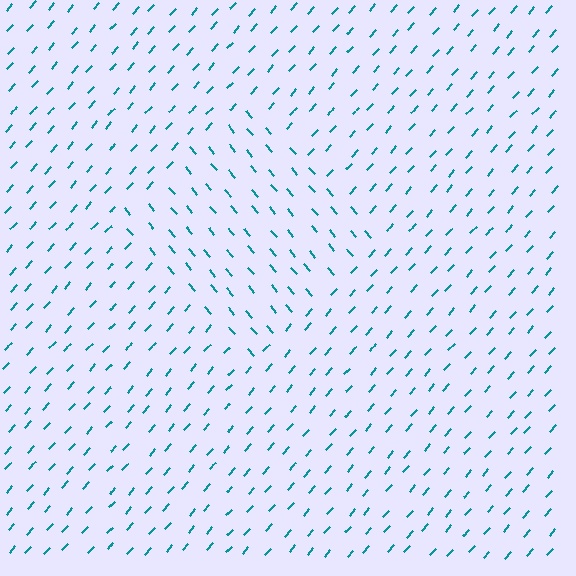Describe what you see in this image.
The image is filled with small teal line segments. A diamond region in the image has lines oriented differently from the surrounding lines, creating a visible texture boundary.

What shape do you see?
I see a diamond.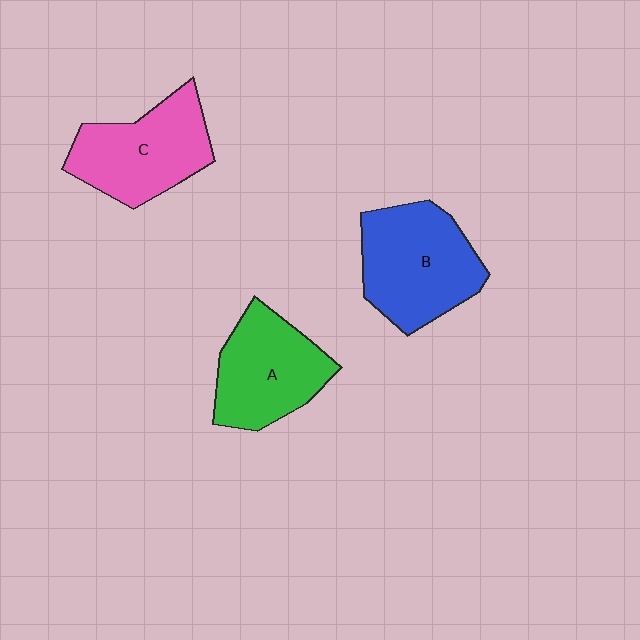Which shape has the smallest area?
Shape A (green).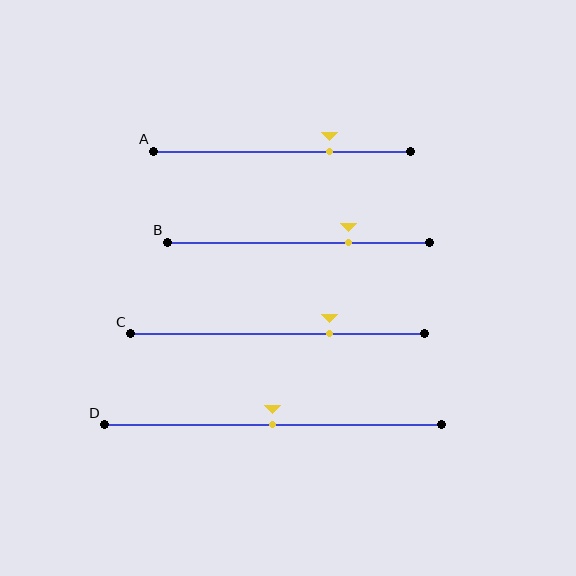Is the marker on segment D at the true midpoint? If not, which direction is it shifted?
Yes, the marker on segment D is at the true midpoint.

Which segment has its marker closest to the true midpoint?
Segment D has its marker closest to the true midpoint.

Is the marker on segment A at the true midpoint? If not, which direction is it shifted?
No, the marker on segment A is shifted to the right by about 19% of the segment length.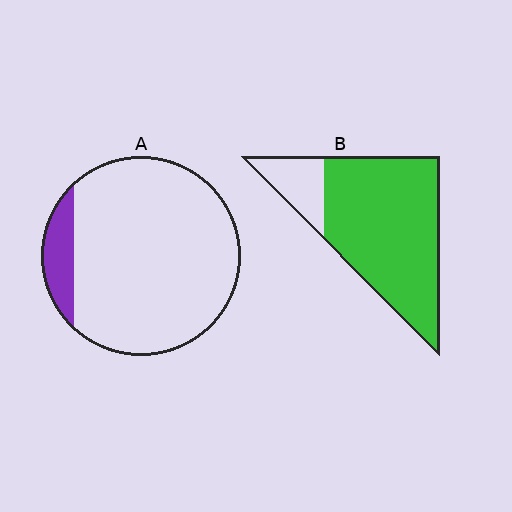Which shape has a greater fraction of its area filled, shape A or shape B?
Shape B.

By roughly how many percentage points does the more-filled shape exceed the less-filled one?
By roughly 70 percentage points (B over A).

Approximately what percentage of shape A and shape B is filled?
A is approximately 10% and B is approximately 85%.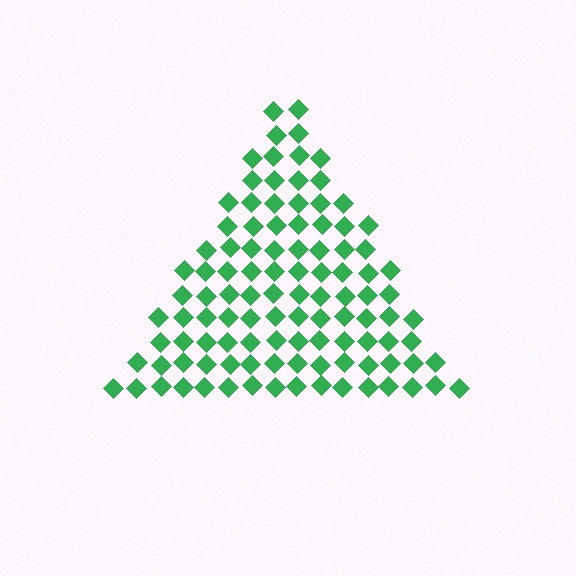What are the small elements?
The small elements are diamonds.